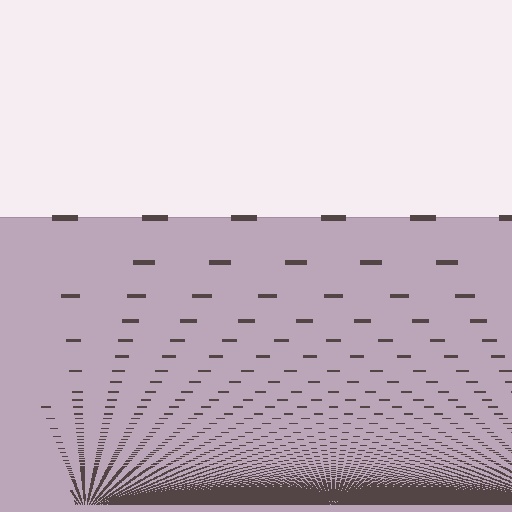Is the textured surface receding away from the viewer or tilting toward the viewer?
The surface appears to tilt toward the viewer. Texture elements get larger and sparser toward the top.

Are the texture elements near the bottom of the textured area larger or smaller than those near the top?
Smaller. The gradient is inverted — elements near the bottom are smaller and denser.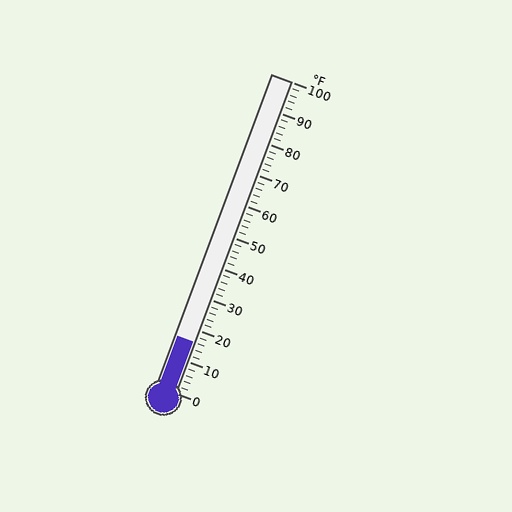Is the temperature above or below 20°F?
The temperature is below 20°F.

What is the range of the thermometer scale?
The thermometer scale ranges from 0°F to 100°F.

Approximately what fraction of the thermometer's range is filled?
The thermometer is filled to approximately 15% of its range.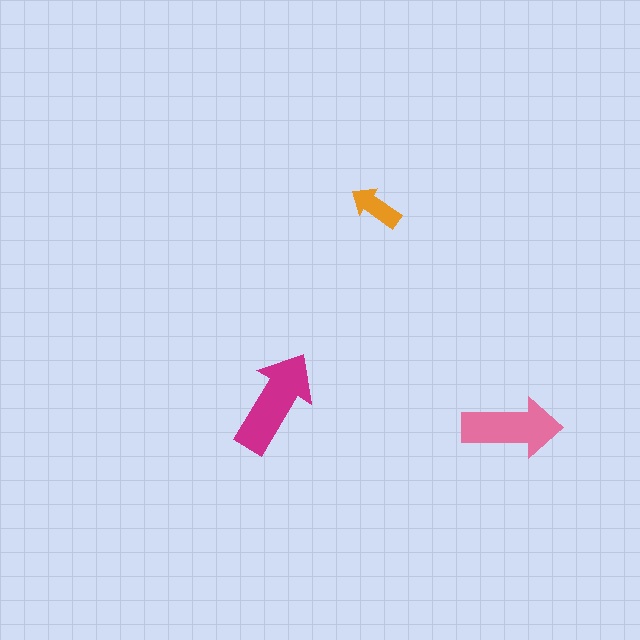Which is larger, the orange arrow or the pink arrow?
The pink one.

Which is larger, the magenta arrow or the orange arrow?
The magenta one.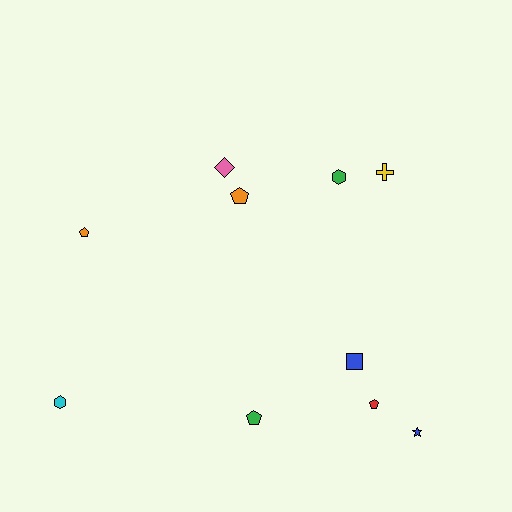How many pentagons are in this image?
There are 4 pentagons.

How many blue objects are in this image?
There are 2 blue objects.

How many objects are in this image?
There are 10 objects.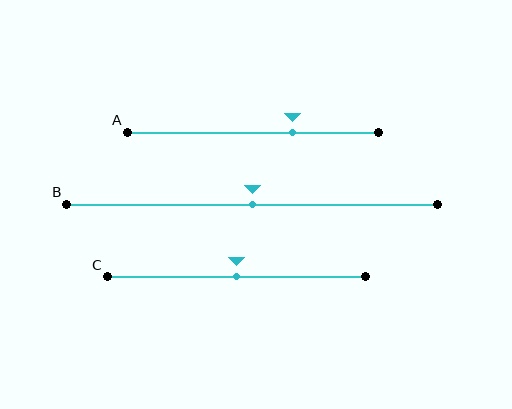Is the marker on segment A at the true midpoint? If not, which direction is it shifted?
No, the marker on segment A is shifted to the right by about 16% of the segment length.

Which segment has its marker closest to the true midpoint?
Segment B has its marker closest to the true midpoint.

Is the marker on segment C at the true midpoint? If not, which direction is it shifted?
Yes, the marker on segment C is at the true midpoint.